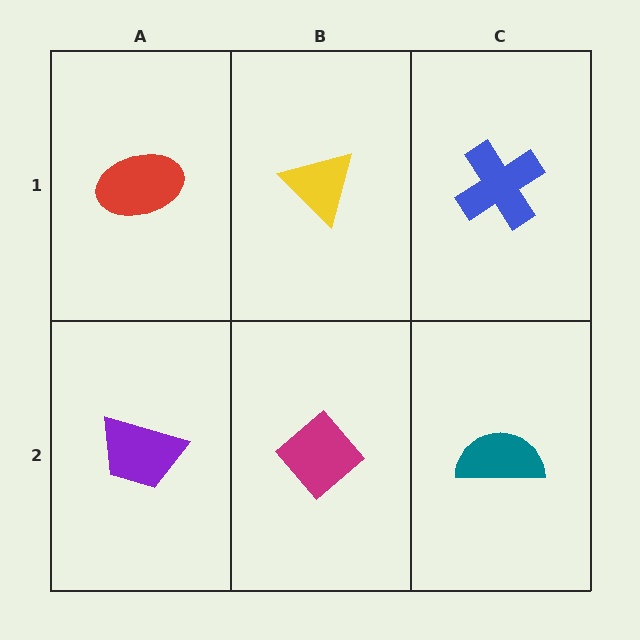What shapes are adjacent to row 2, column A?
A red ellipse (row 1, column A), a magenta diamond (row 2, column B).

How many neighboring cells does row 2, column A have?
2.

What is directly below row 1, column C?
A teal semicircle.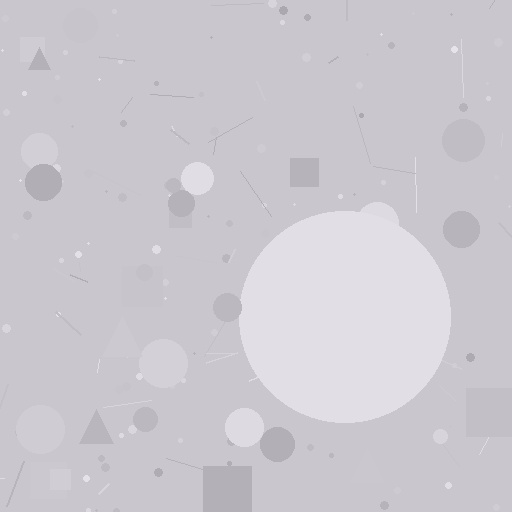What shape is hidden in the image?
A circle is hidden in the image.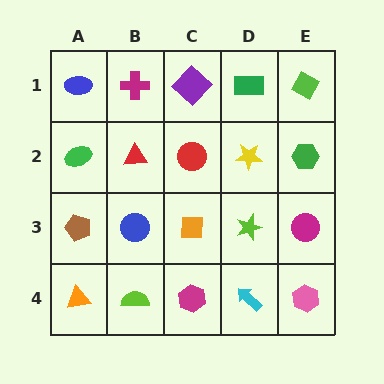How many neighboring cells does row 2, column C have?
4.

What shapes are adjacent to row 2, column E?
A lime diamond (row 1, column E), a magenta circle (row 3, column E), a yellow star (row 2, column D).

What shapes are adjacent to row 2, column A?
A blue ellipse (row 1, column A), a brown pentagon (row 3, column A), a red triangle (row 2, column B).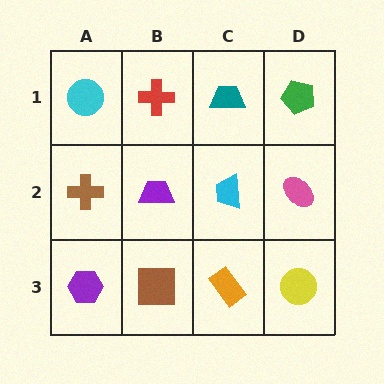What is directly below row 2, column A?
A purple hexagon.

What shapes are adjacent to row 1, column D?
A pink ellipse (row 2, column D), a teal trapezoid (row 1, column C).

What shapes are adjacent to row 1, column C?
A cyan trapezoid (row 2, column C), a red cross (row 1, column B), a green pentagon (row 1, column D).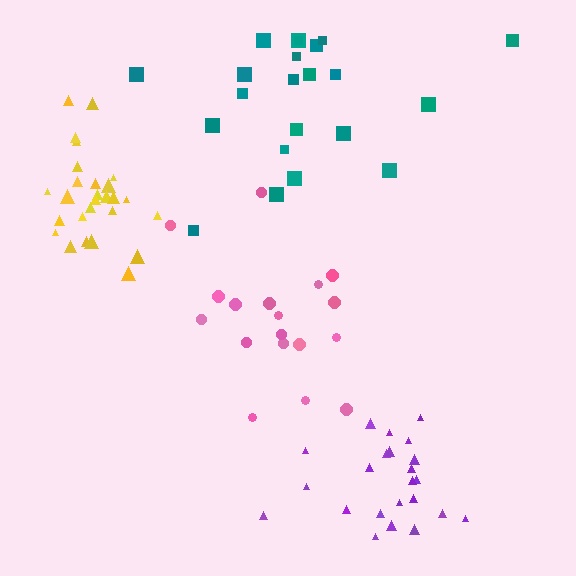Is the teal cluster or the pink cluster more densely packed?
Teal.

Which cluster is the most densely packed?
Yellow.